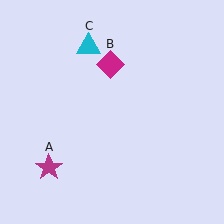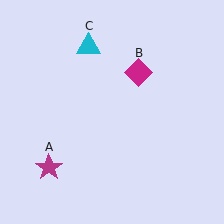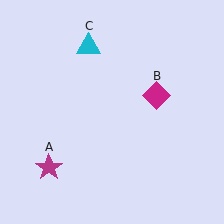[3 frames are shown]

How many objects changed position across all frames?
1 object changed position: magenta diamond (object B).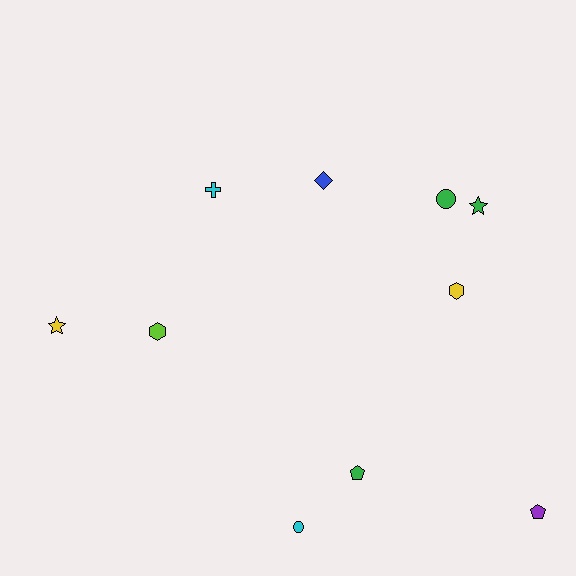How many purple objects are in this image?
There is 1 purple object.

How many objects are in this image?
There are 10 objects.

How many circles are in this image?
There are 2 circles.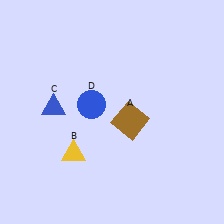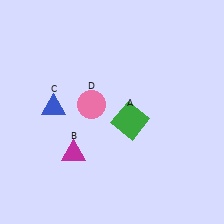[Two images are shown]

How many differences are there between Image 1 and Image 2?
There are 3 differences between the two images.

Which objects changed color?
A changed from brown to green. B changed from yellow to magenta. D changed from blue to pink.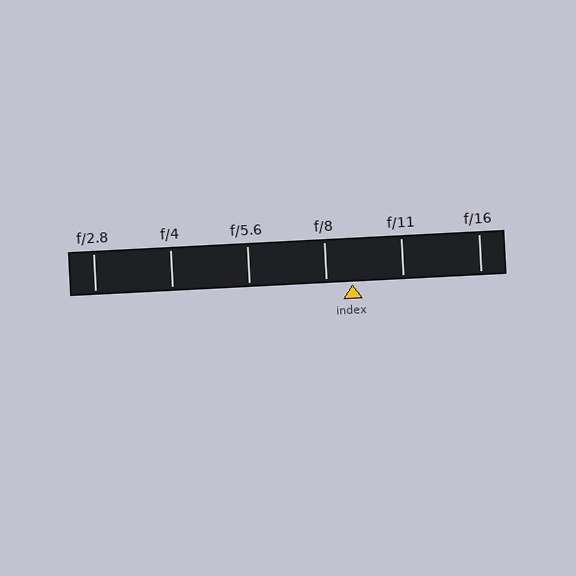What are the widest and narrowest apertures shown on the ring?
The widest aperture shown is f/2.8 and the narrowest is f/16.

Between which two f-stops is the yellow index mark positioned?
The index mark is between f/8 and f/11.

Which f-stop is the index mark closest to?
The index mark is closest to f/8.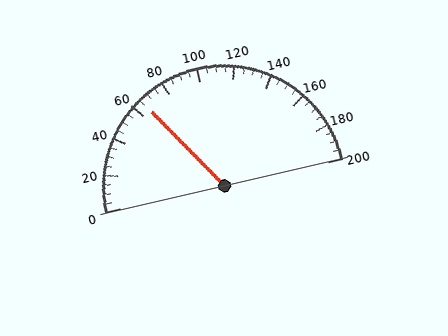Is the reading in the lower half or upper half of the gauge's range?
The reading is in the lower half of the range (0 to 200).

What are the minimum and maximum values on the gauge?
The gauge ranges from 0 to 200.